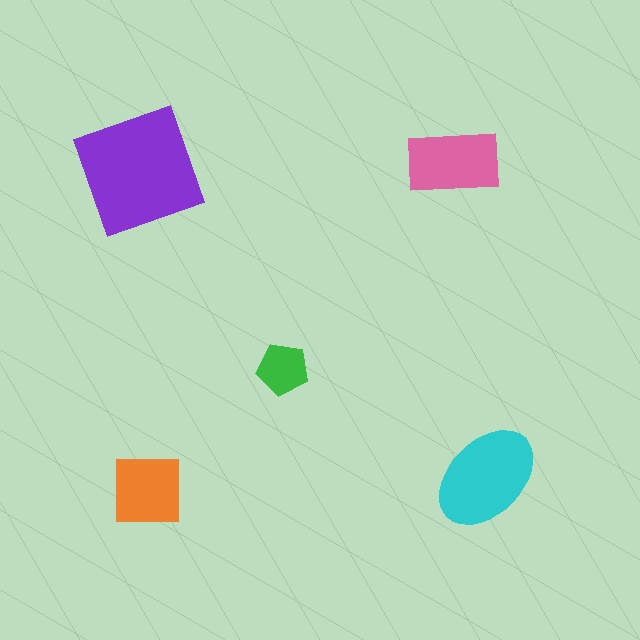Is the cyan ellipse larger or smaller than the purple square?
Smaller.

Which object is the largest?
The purple square.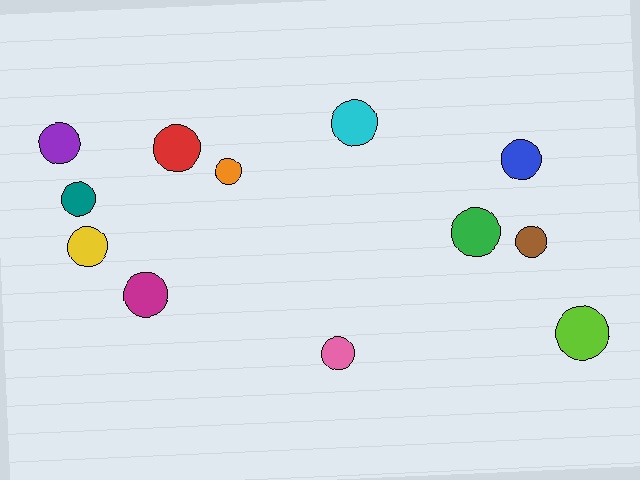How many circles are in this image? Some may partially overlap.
There are 12 circles.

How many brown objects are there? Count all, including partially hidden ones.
There is 1 brown object.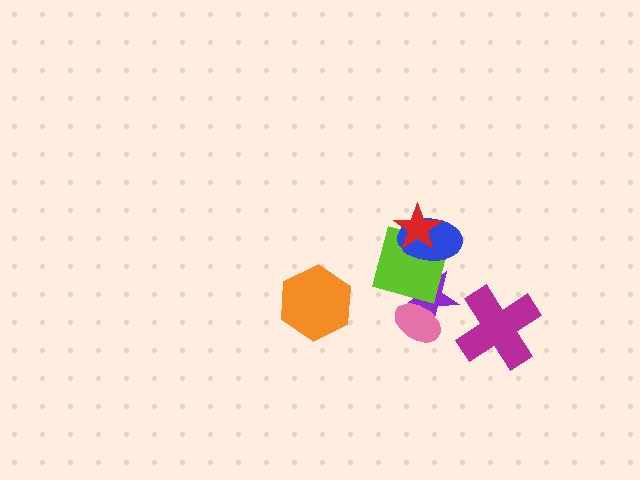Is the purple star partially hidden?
Yes, it is partially covered by another shape.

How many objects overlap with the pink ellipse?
2 objects overlap with the pink ellipse.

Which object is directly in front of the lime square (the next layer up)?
The blue ellipse is directly in front of the lime square.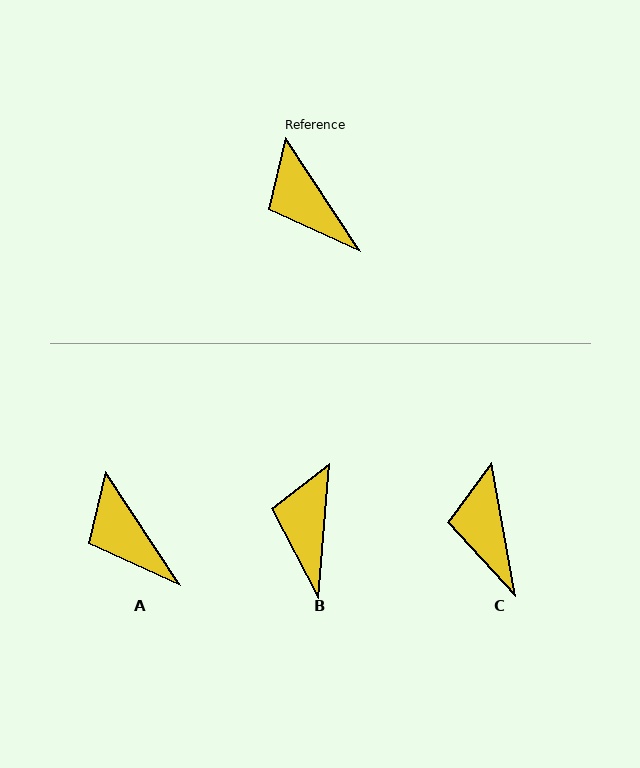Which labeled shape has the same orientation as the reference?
A.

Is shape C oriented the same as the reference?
No, it is off by about 23 degrees.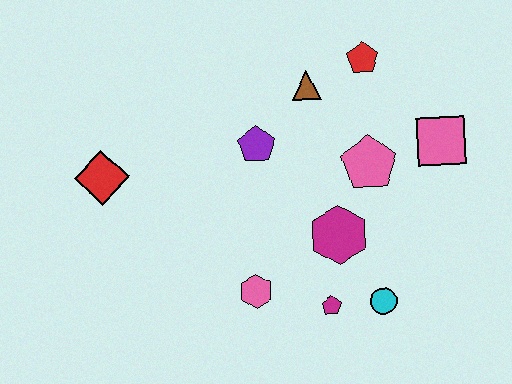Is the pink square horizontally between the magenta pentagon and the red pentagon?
No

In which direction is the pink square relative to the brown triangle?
The pink square is to the right of the brown triangle.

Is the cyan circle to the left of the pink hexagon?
No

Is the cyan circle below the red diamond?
Yes